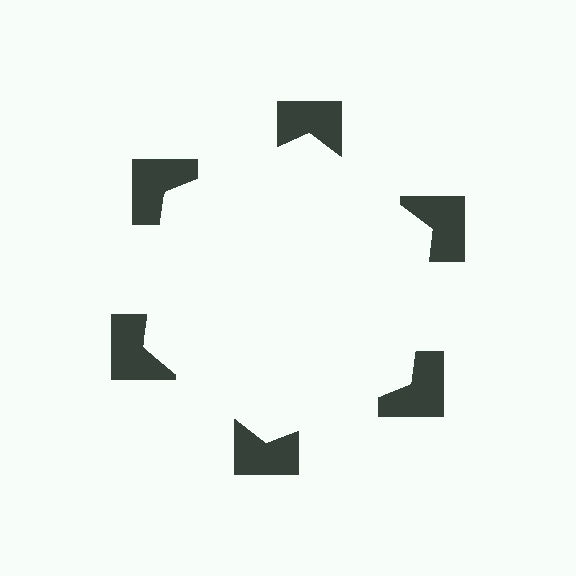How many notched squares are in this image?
There are 6 — one at each vertex of the illusory hexagon.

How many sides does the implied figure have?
6 sides.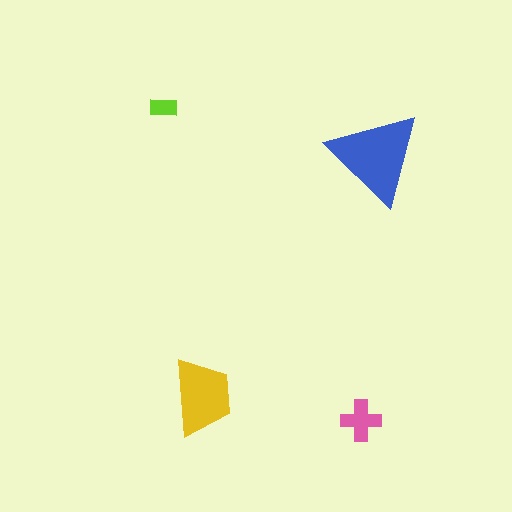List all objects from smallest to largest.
The lime rectangle, the pink cross, the yellow trapezoid, the blue triangle.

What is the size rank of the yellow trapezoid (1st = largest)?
2nd.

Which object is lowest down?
The pink cross is bottommost.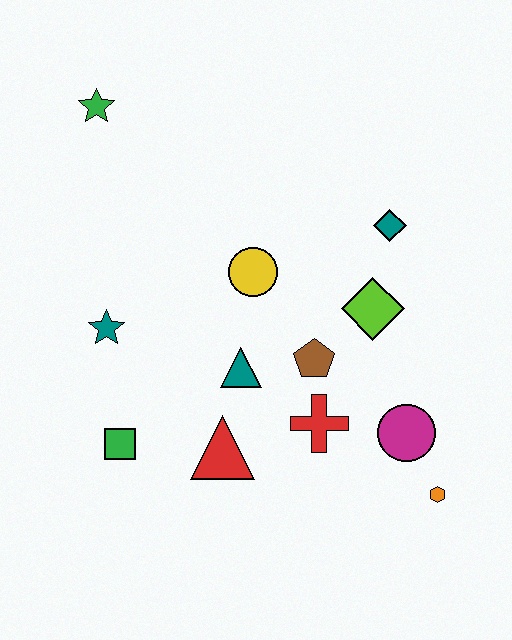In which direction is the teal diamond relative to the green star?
The teal diamond is to the right of the green star.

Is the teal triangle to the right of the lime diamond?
No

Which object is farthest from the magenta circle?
The green star is farthest from the magenta circle.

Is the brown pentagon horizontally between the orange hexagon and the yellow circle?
Yes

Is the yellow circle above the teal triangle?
Yes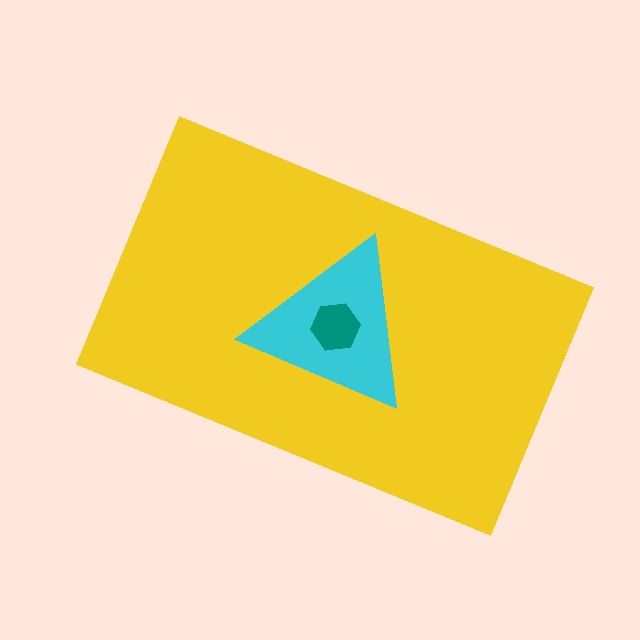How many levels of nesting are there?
3.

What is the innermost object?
The teal hexagon.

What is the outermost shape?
The yellow rectangle.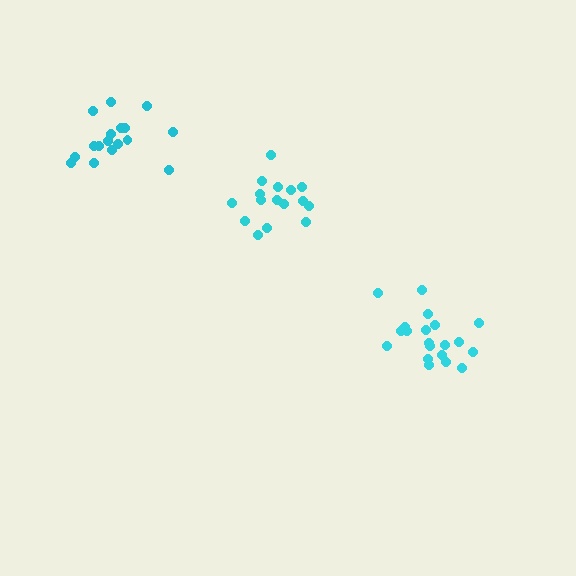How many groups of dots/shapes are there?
There are 3 groups.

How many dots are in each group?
Group 1: 16 dots, Group 2: 20 dots, Group 3: 17 dots (53 total).